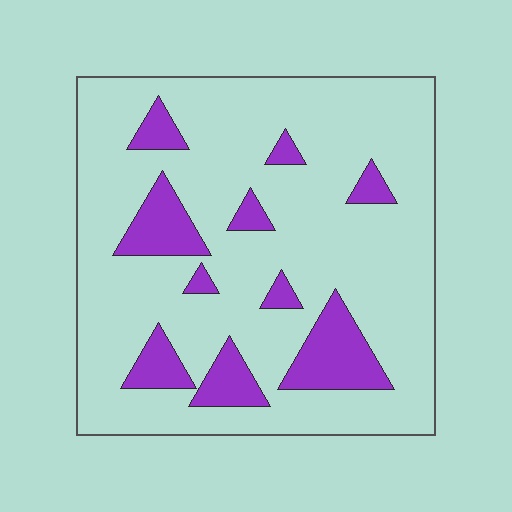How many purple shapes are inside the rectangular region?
10.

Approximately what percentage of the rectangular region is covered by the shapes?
Approximately 15%.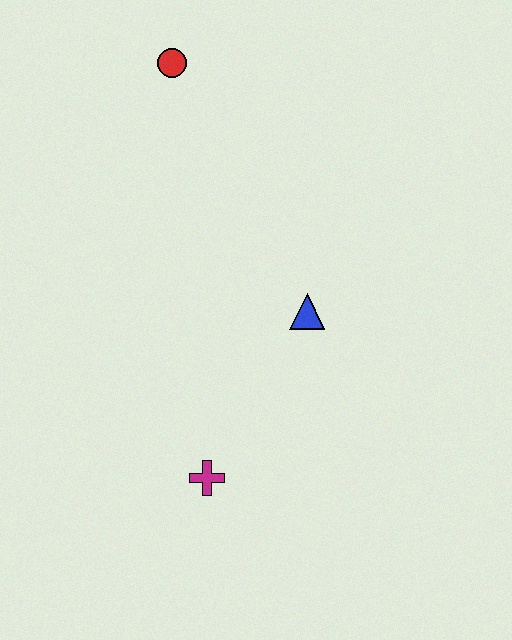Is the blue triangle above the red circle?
No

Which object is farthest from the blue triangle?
The red circle is farthest from the blue triangle.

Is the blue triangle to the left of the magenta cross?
No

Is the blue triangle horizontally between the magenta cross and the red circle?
No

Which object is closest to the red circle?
The blue triangle is closest to the red circle.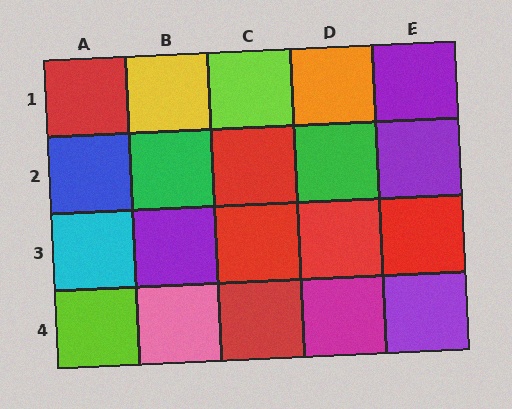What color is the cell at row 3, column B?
Purple.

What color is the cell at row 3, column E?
Red.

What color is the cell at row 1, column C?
Lime.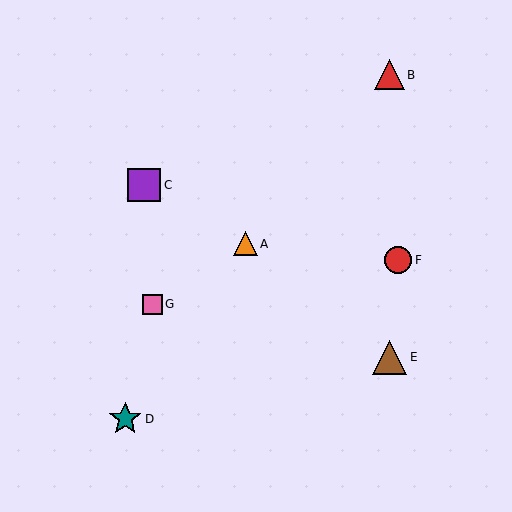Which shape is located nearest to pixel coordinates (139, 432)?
The teal star (labeled D) at (125, 419) is nearest to that location.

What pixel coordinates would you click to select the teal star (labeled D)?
Click at (125, 419) to select the teal star D.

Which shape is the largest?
The brown triangle (labeled E) is the largest.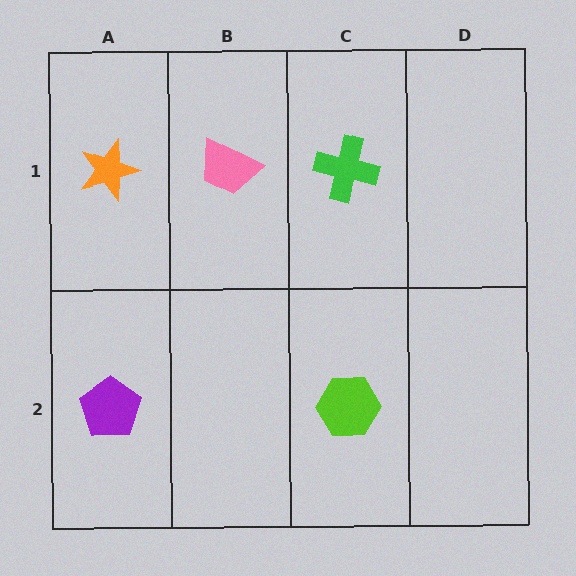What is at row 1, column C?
A green cross.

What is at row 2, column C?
A lime hexagon.